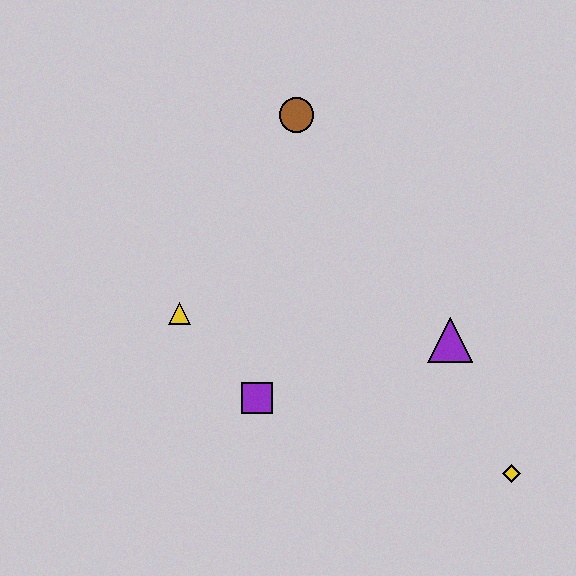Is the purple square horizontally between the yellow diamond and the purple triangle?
No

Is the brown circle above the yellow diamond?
Yes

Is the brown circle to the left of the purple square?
No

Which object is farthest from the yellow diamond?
The brown circle is farthest from the yellow diamond.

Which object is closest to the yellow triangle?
The purple square is closest to the yellow triangle.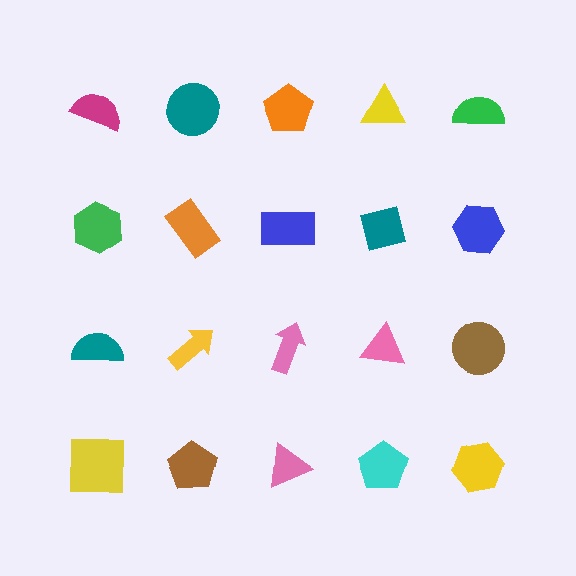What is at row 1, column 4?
A yellow triangle.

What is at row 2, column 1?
A green hexagon.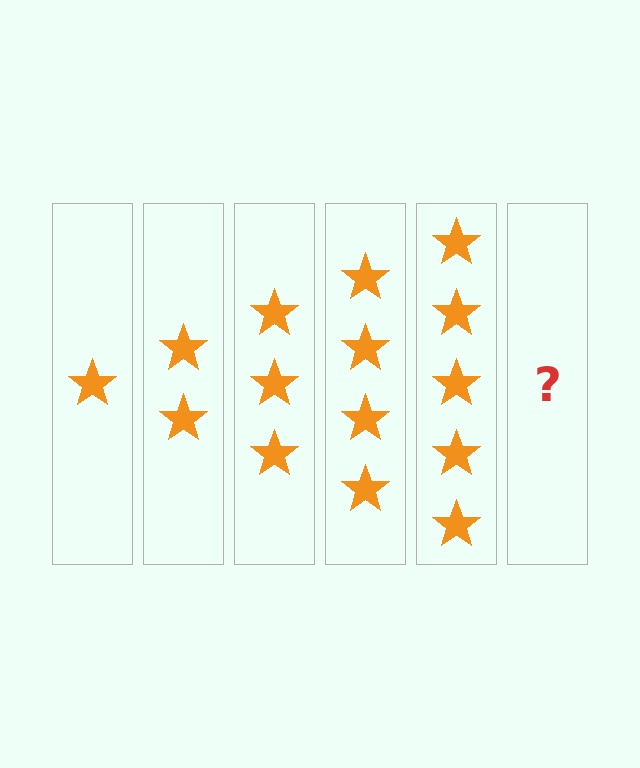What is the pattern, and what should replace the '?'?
The pattern is that each step adds one more star. The '?' should be 6 stars.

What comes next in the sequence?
The next element should be 6 stars.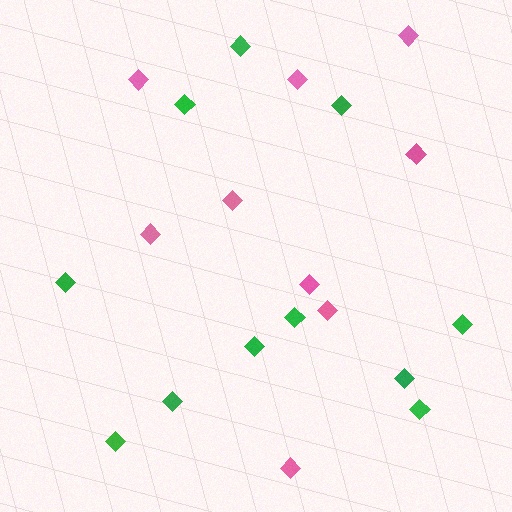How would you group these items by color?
There are 2 groups: one group of pink diamonds (9) and one group of green diamonds (11).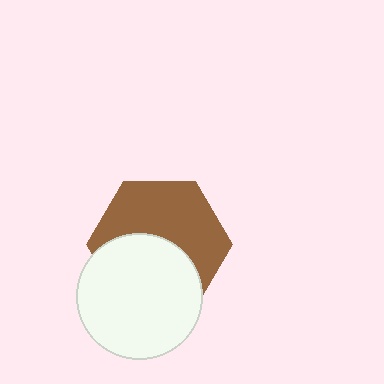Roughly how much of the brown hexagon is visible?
About half of it is visible (roughly 55%).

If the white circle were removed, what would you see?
You would see the complete brown hexagon.